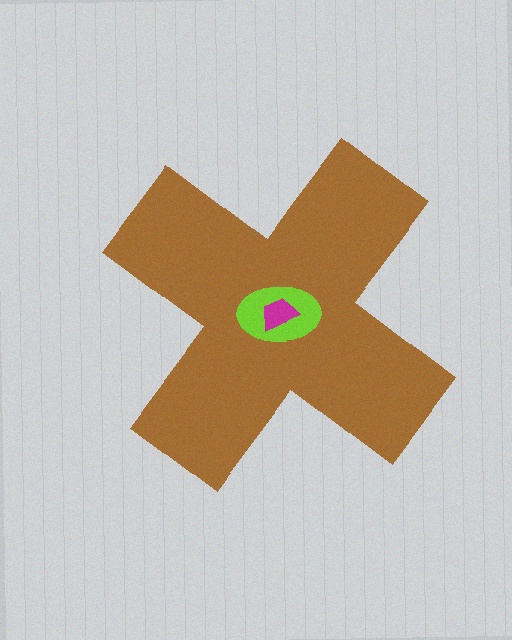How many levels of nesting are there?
3.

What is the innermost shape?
The magenta trapezoid.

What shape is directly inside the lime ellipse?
The magenta trapezoid.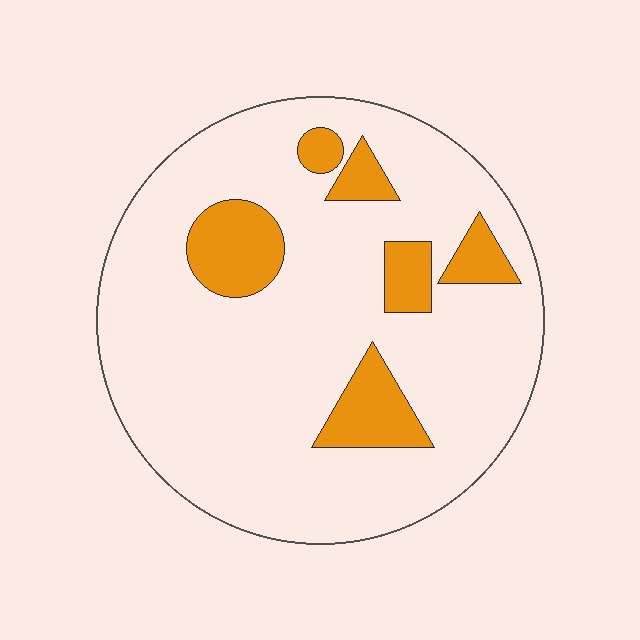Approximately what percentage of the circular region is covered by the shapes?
Approximately 15%.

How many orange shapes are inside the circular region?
6.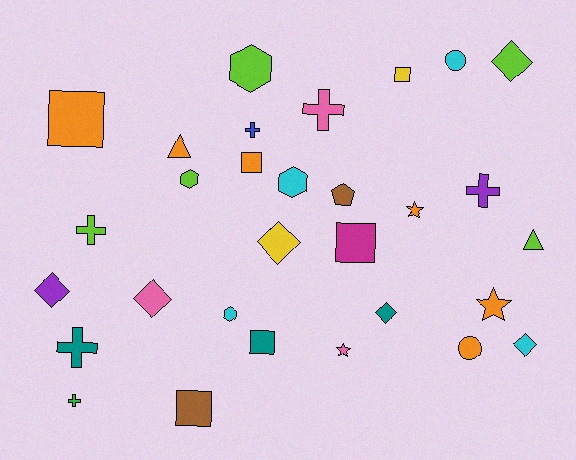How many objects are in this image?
There are 30 objects.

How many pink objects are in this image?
There are 3 pink objects.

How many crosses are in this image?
There are 6 crosses.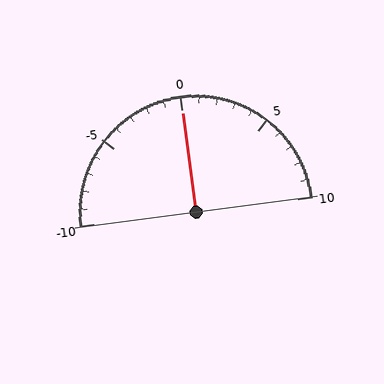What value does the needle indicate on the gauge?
The needle indicates approximately 0.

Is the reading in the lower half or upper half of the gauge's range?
The reading is in the upper half of the range (-10 to 10).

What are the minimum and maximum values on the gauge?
The gauge ranges from -10 to 10.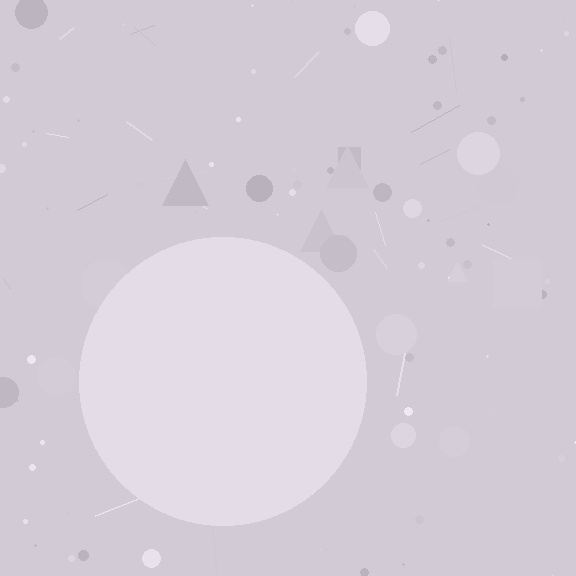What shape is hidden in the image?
A circle is hidden in the image.